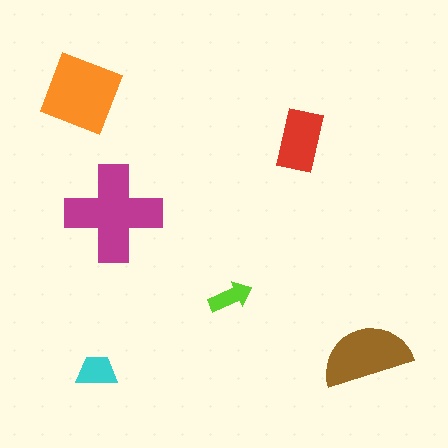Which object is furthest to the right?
The brown semicircle is rightmost.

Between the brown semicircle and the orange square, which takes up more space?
The orange square.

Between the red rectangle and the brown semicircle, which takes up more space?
The brown semicircle.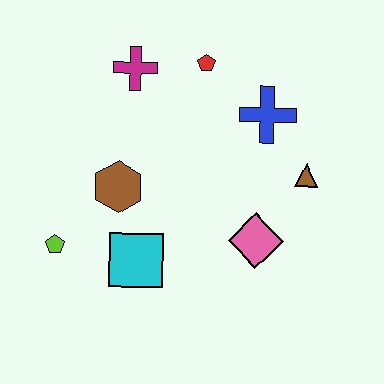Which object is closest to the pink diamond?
The brown triangle is closest to the pink diamond.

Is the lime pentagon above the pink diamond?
No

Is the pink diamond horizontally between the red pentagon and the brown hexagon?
No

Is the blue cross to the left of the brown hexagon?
No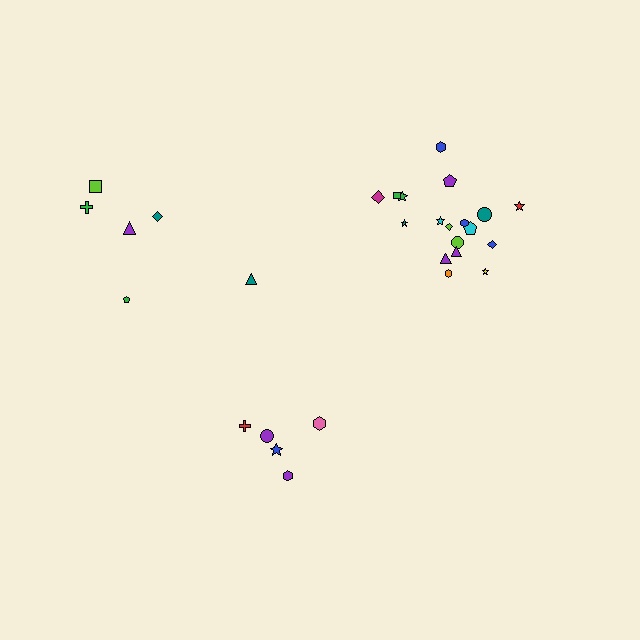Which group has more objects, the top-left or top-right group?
The top-right group.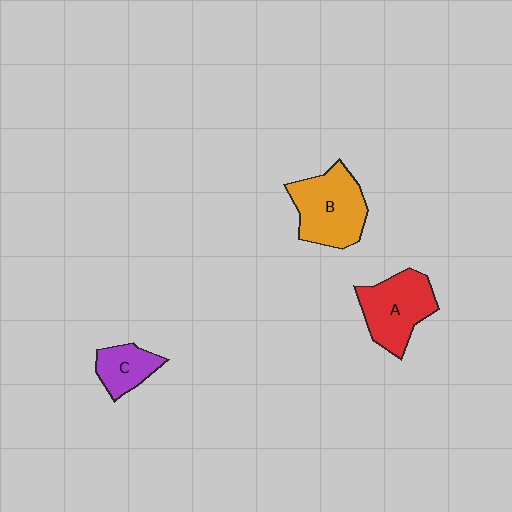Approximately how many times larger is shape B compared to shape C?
Approximately 1.9 times.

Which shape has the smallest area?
Shape C (purple).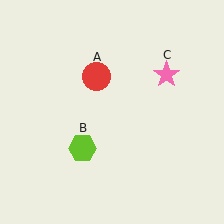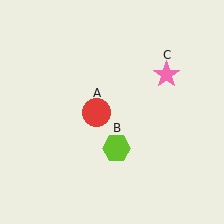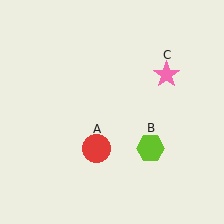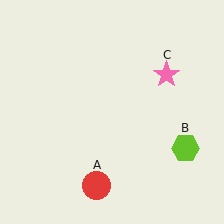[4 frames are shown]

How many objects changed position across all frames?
2 objects changed position: red circle (object A), lime hexagon (object B).